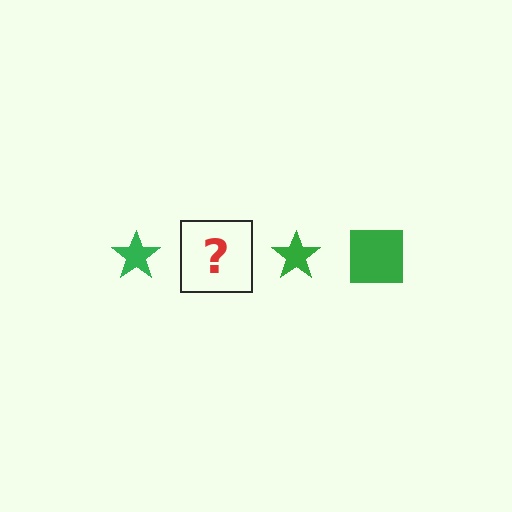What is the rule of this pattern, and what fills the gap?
The rule is that the pattern cycles through star, square shapes in green. The gap should be filled with a green square.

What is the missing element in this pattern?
The missing element is a green square.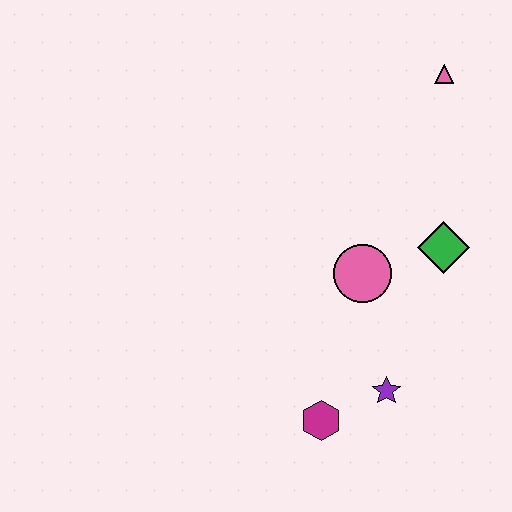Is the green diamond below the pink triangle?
Yes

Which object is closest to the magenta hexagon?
The purple star is closest to the magenta hexagon.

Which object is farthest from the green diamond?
The magenta hexagon is farthest from the green diamond.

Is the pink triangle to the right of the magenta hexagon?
Yes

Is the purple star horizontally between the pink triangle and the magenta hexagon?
Yes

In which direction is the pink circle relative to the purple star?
The pink circle is above the purple star.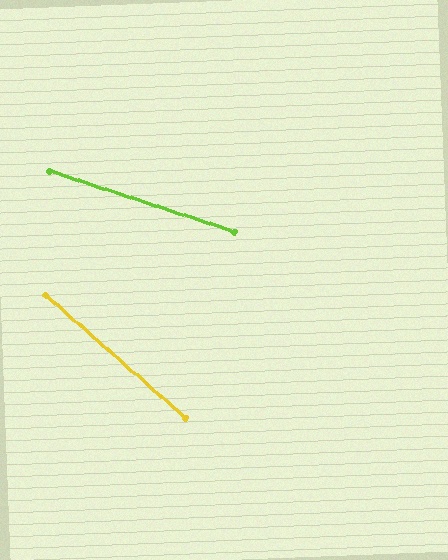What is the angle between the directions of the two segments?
Approximately 23 degrees.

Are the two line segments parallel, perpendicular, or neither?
Neither parallel nor perpendicular — they differ by about 23°.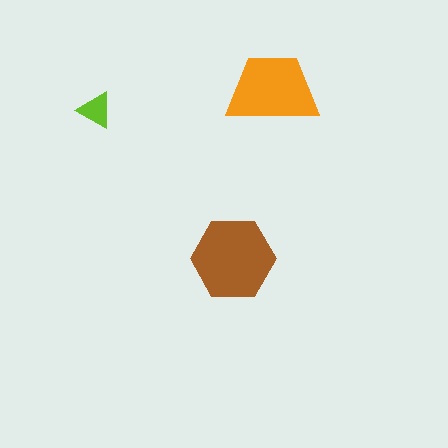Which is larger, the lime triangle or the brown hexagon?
The brown hexagon.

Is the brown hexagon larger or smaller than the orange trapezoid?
Larger.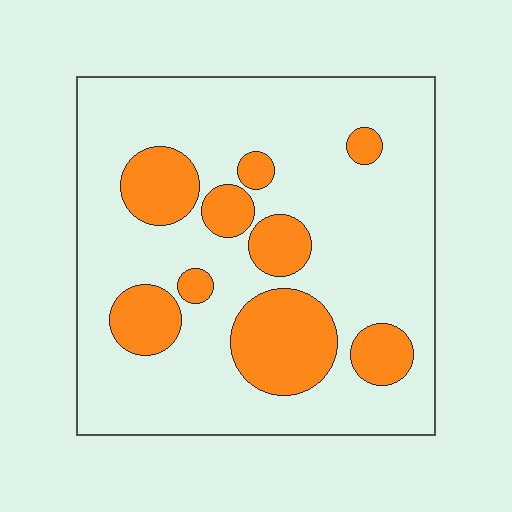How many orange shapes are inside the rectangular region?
9.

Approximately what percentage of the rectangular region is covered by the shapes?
Approximately 25%.